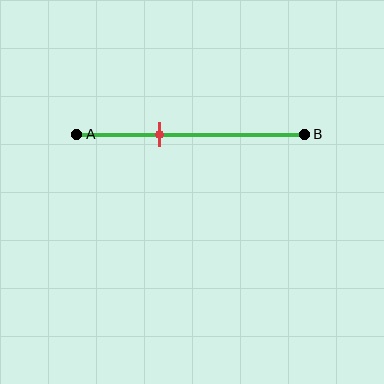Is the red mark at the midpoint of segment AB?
No, the mark is at about 35% from A, not at the 50% midpoint.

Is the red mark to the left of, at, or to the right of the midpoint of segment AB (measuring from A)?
The red mark is to the left of the midpoint of segment AB.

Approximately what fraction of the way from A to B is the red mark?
The red mark is approximately 35% of the way from A to B.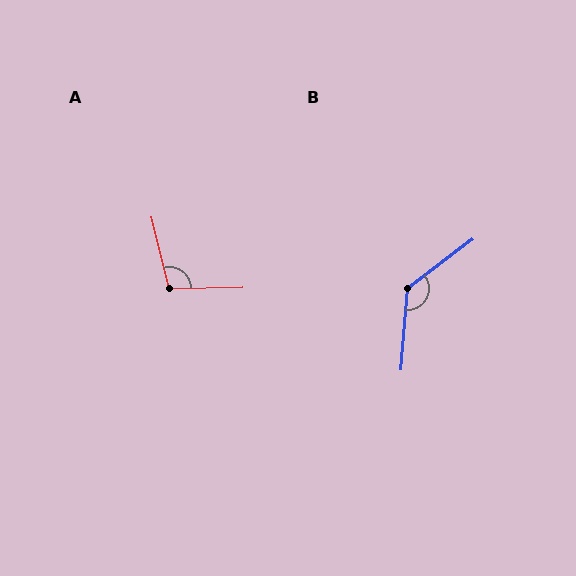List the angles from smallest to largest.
A (103°), B (131°).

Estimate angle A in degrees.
Approximately 103 degrees.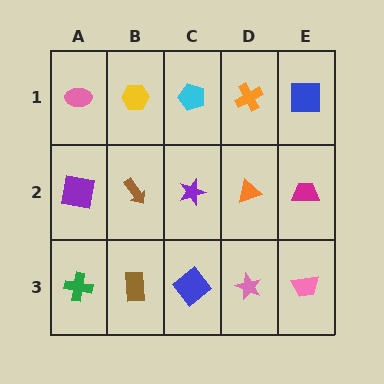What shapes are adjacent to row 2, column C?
A cyan pentagon (row 1, column C), a blue diamond (row 3, column C), a brown arrow (row 2, column B), an orange triangle (row 2, column D).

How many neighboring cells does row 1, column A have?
2.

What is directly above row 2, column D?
An orange cross.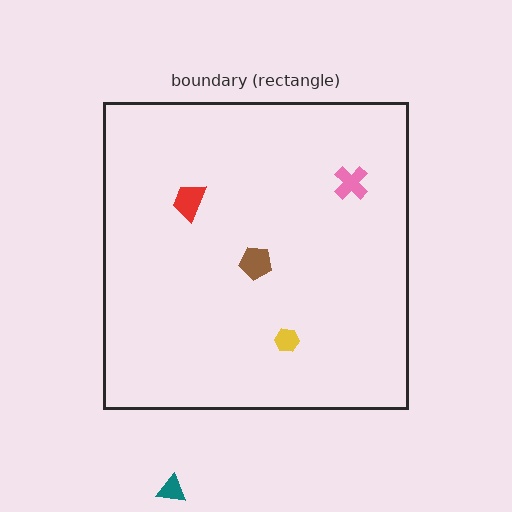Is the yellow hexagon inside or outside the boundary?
Inside.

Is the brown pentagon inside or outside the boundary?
Inside.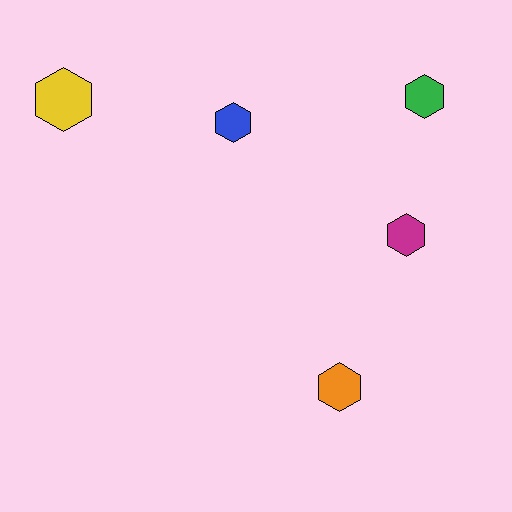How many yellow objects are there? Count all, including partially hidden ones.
There is 1 yellow object.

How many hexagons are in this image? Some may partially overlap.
There are 5 hexagons.